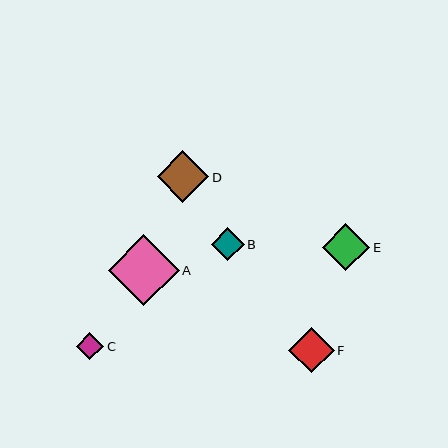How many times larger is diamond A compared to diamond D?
Diamond A is approximately 1.4 times the size of diamond D.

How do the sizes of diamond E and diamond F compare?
Diamond E and diamond F are approximately the same size.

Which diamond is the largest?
Diamond A is the largest with a size of approximately 71 pixels.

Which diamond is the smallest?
Diamond C is the smallest with a size of approximately 27 pixels.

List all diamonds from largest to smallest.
From largest to smallest: A, D, E, F, B, C.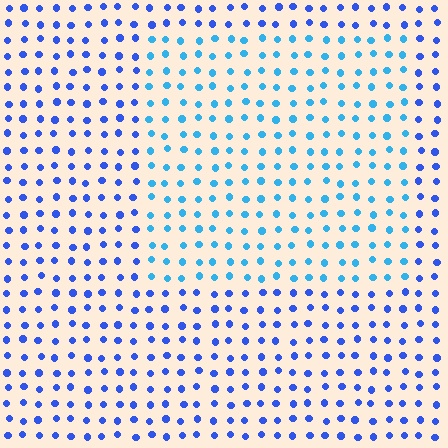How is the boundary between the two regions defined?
The boundary is defined purely by a slight shift in hue (about 30 degrees). Spacing, size, and orientation are identical on both sides.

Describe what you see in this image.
The image is filled with small blue elements in a uniform arrangement. A rectangle-shaped region is visible where the elements are tinted to a slightly different hue, forming a subtle color boundary.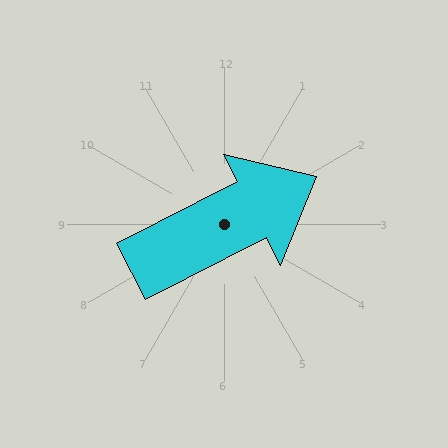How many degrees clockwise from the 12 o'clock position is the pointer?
Approximately 63 degrees.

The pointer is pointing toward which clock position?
Roughly 2 o'clock.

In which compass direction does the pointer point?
Northeast.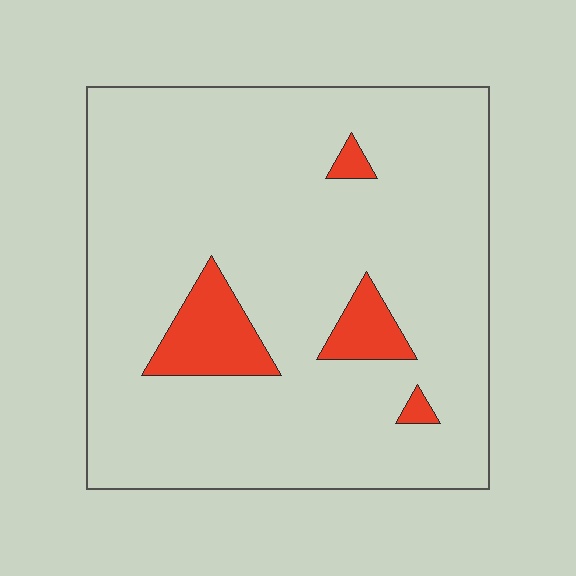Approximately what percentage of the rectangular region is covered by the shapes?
Approximately 10%.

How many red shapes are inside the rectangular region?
4.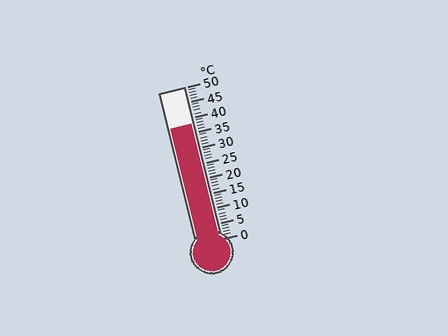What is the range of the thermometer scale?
The thermometer scale ranges from 0°C to 50°C.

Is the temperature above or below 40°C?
The temperature is below 40°C.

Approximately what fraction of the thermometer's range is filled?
The thermometer is filled to approximately 75% of its range.